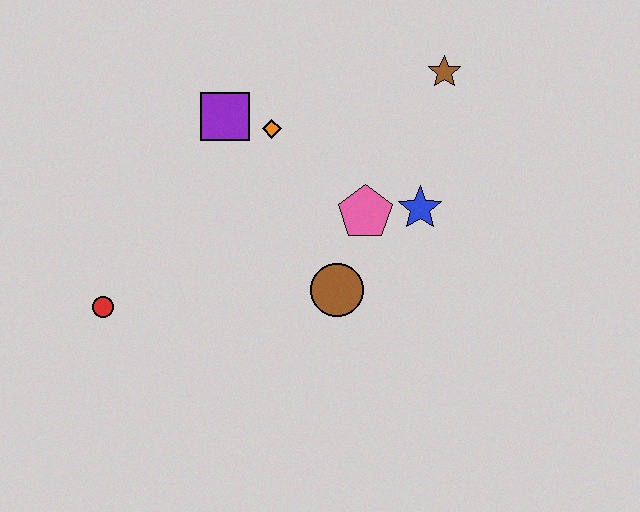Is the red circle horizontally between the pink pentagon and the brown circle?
No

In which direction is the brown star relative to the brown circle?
The brown star is above the brown circle.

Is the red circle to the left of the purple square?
Yes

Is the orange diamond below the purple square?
Yes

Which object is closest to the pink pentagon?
The blue star is closest to the pink pentagon.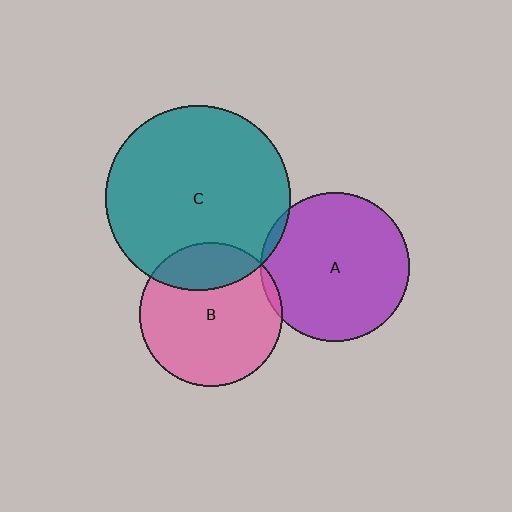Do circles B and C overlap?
Yes.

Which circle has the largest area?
Circle C (teal).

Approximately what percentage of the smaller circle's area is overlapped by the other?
Approximately 25%.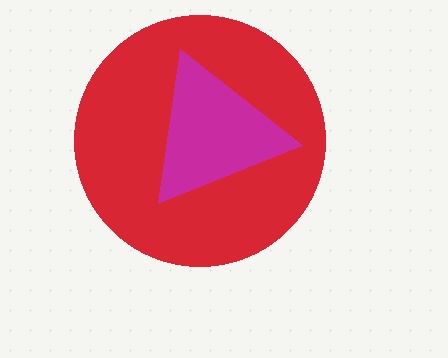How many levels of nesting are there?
2.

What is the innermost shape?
The magenta triangle.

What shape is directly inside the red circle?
The magenta triangle.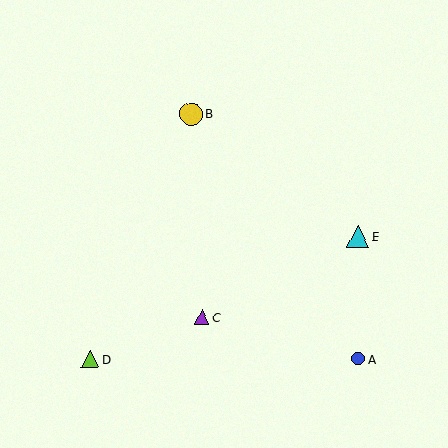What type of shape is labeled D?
Shape D is a lime triangle.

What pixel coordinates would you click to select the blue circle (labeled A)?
Click at (358, 359) to select the blue circle A.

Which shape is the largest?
The yellow circle (labeled B) is the largest.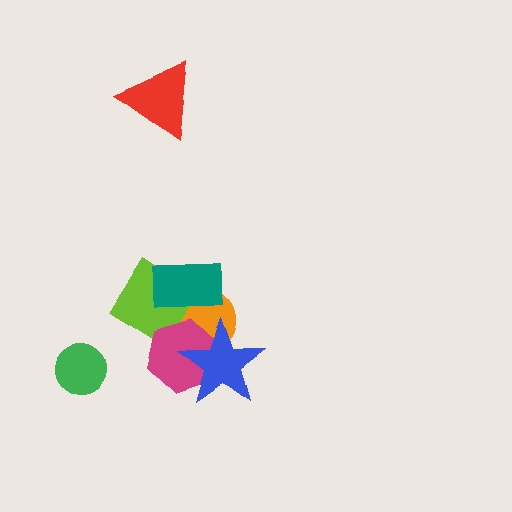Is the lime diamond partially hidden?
Yes, it is partially covered by another shape.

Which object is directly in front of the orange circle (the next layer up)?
The lime diamond is directly in front of the orange circle.